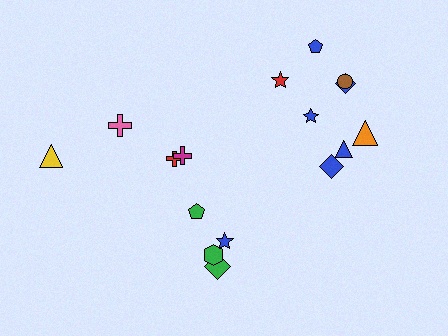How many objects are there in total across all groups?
There are 16 objects.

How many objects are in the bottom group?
There are 4 objects.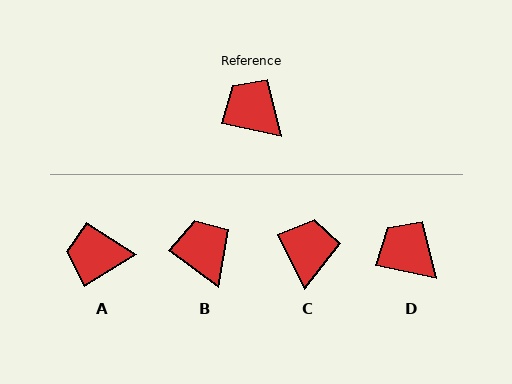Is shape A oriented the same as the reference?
No, it is off by about 44 degrees.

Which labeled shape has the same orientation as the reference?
D.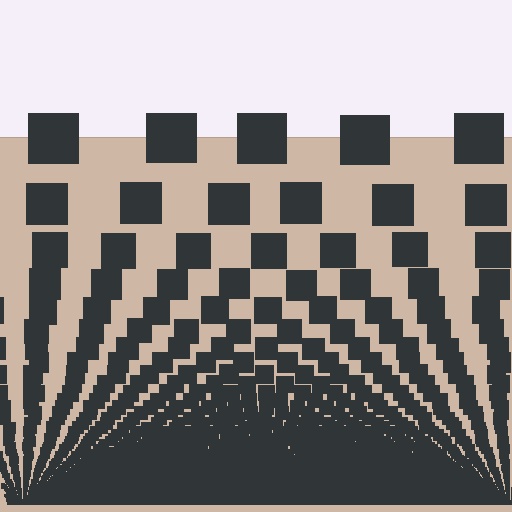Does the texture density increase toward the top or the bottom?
Density increases toward the bottom.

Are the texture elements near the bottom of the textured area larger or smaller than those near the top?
Smaller. The gradient is inverted — elements near the bottom are smaller and denser.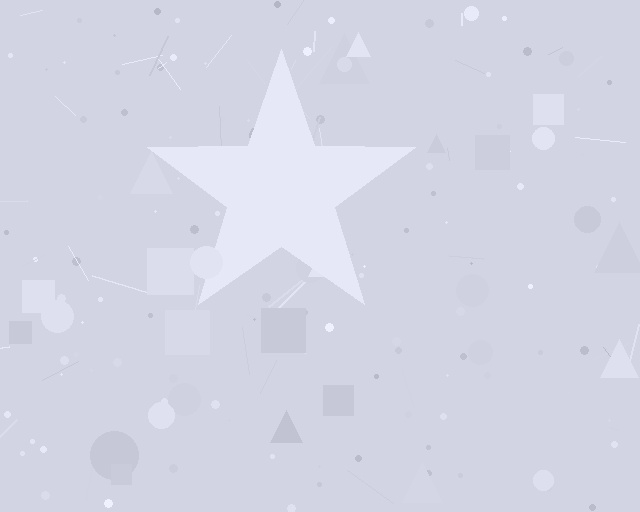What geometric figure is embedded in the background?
A star is embedded in the background.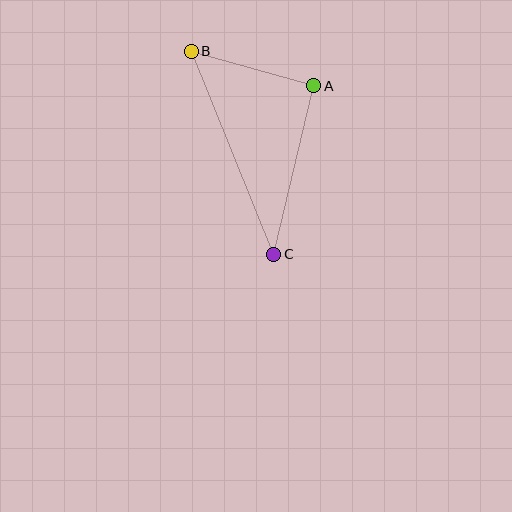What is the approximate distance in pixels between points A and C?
The distance between A and C is approximately 173 pixels.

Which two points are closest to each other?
Points A and B are closest to each other.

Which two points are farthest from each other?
Points B and C are farthest from each other.